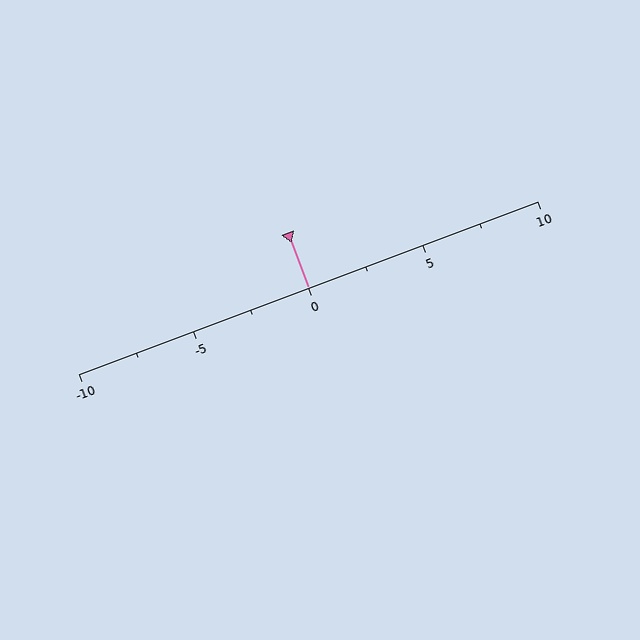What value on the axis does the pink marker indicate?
The marker indicates approximately 0.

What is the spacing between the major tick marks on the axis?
The major ticks are spaced 5 apart.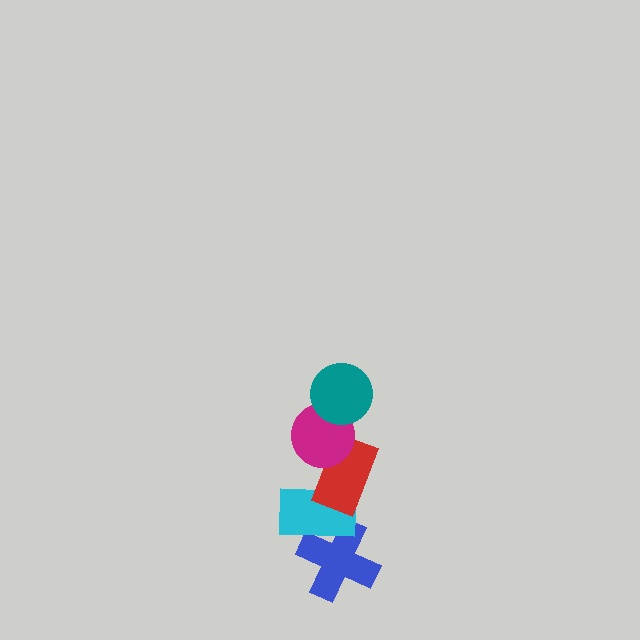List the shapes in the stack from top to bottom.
From top to bottom: the teal circle, the magenta circle, the red rectangle, the cyan rectangle, the blue cross.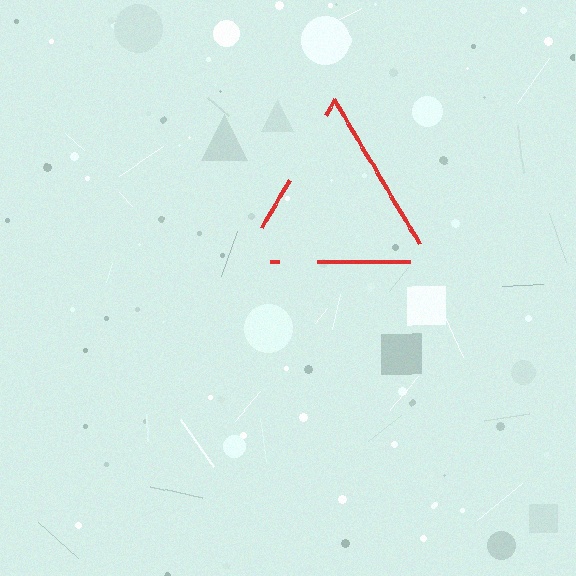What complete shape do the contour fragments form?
The contour fragments form a triangle.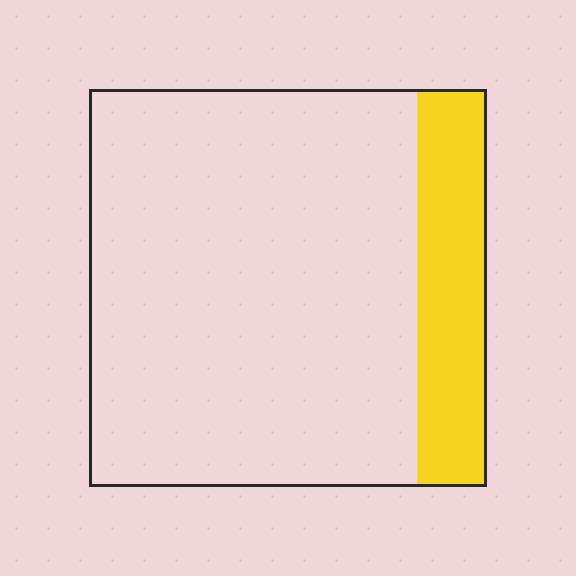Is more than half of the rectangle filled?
No.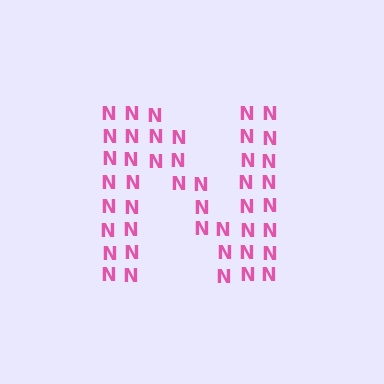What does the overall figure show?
The overall figure shows the letter N.